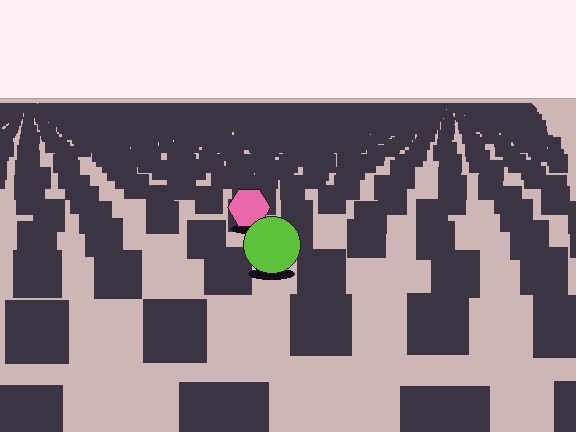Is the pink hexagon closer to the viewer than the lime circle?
No. The lime circle is closer — you can tell from the texture gradient: the ground texture is coarser near it.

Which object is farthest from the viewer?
The pink hexagon is farthest from the viewer. It appears smaller and the ground texture around it is denser.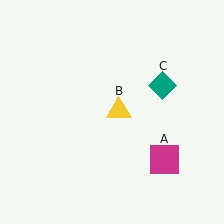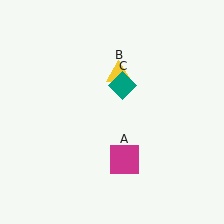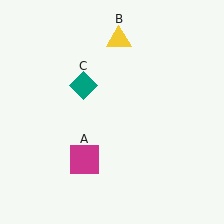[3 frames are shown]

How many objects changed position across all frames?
3 objects changed position: magenta square (object A), yellow triangle (object B), teal diamond (object C).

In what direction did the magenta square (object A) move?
The magenta square (object A) moved left.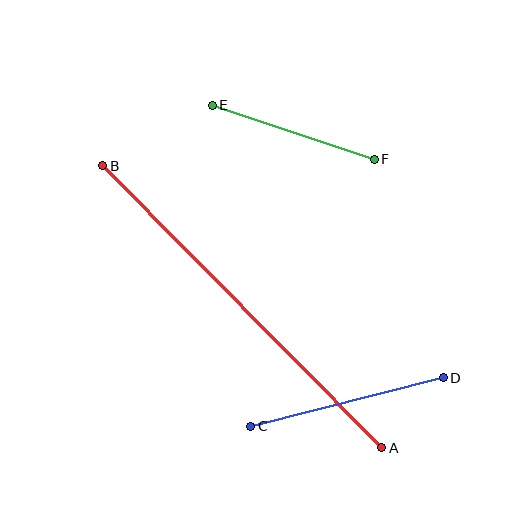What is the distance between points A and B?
The distance is approximately 397 pixels.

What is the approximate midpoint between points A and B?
The midpoint is at approximately (242, 307) pixels.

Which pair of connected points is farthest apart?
Points A and B are farthest apart.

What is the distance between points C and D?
The distance is approximately 198 pixels.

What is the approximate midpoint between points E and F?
The midpoint is at approximately (293, 132) pixels.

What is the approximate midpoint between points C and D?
The midpoint is at approximately (347, 402) pixels.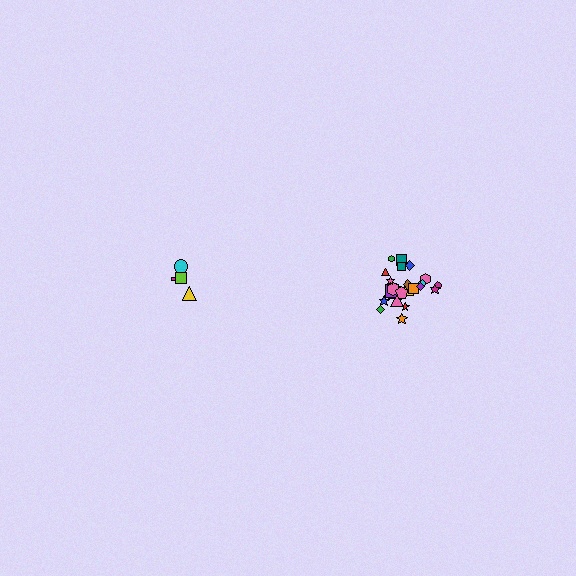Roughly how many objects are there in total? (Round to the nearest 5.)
Roughly 30 objects in total.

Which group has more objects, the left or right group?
The right group.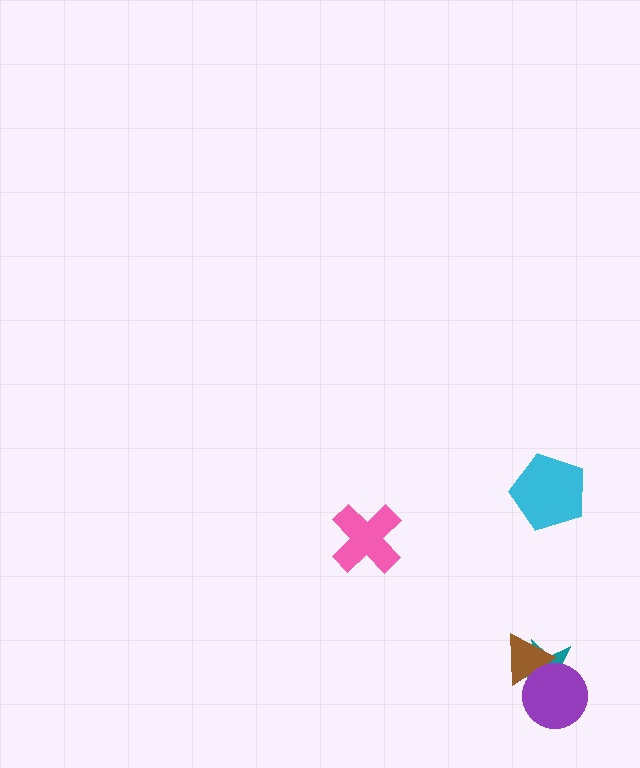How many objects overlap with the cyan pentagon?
0 objects overlap with the cyan pentagon.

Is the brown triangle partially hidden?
Yes, it is partially covered by another shape.